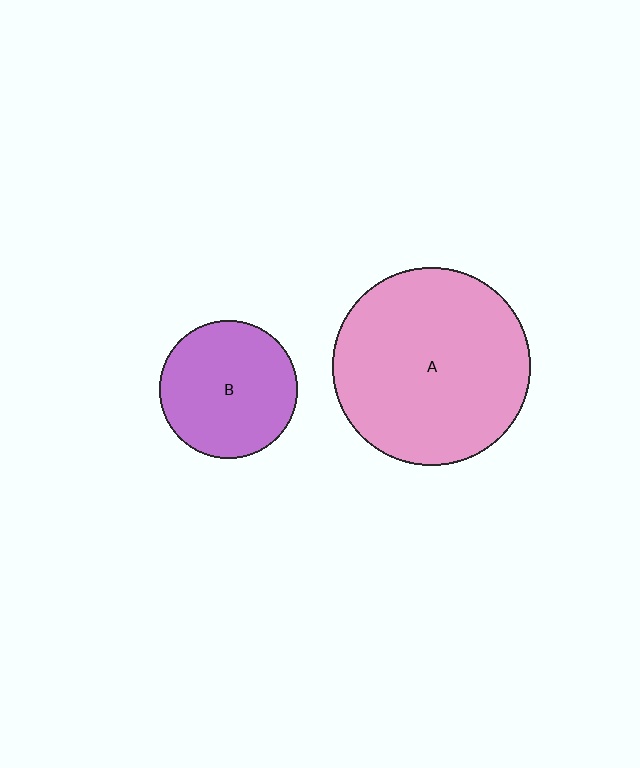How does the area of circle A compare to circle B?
Approximately 2.1 times.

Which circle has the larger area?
Circle A (pink).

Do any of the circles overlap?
No, none of the circles overlap.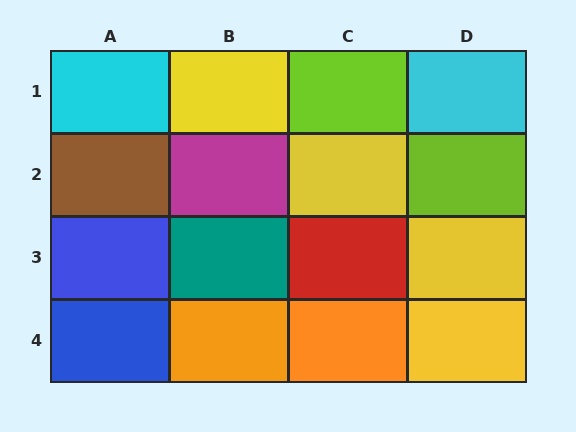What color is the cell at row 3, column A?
Blue.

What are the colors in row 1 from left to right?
Cyan, yellow, lime, cyan.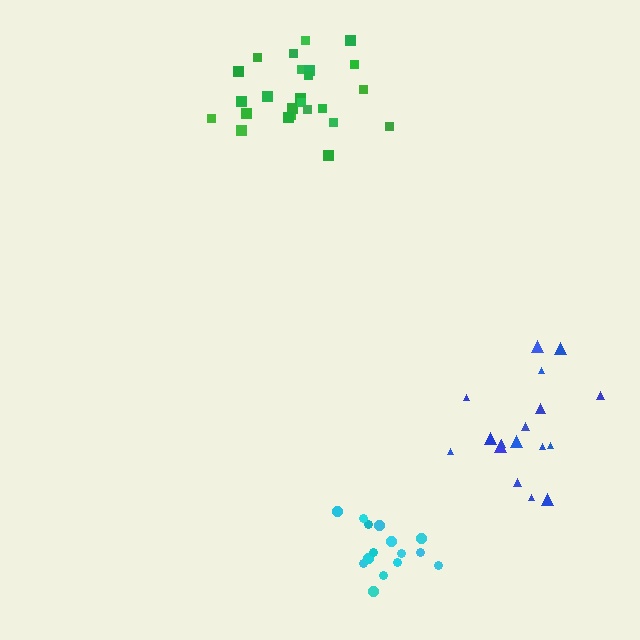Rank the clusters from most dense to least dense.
cyan, green, blue.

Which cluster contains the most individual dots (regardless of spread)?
Green (25).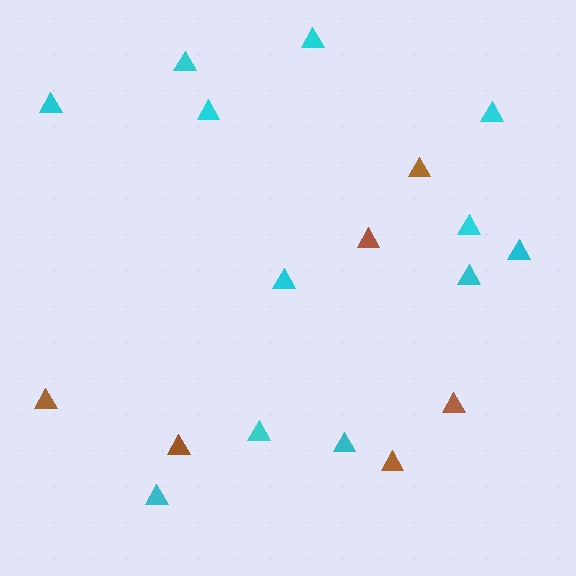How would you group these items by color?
There are 2 groups: one group of cyan triangles (12) and one group of brown triangles (6).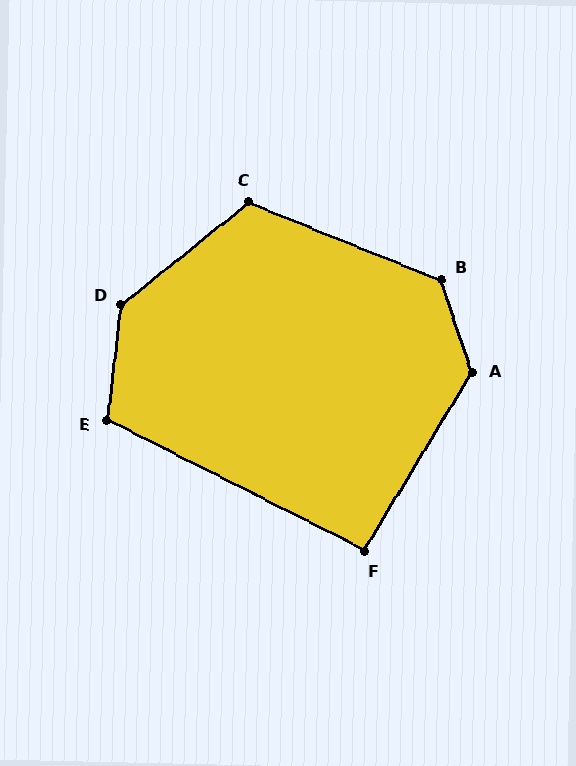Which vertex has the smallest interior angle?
F, at approximately 94 degrees.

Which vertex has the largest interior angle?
D, at approximately 135 degrees.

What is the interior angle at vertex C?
Approximately 119 degrees (obtuse).